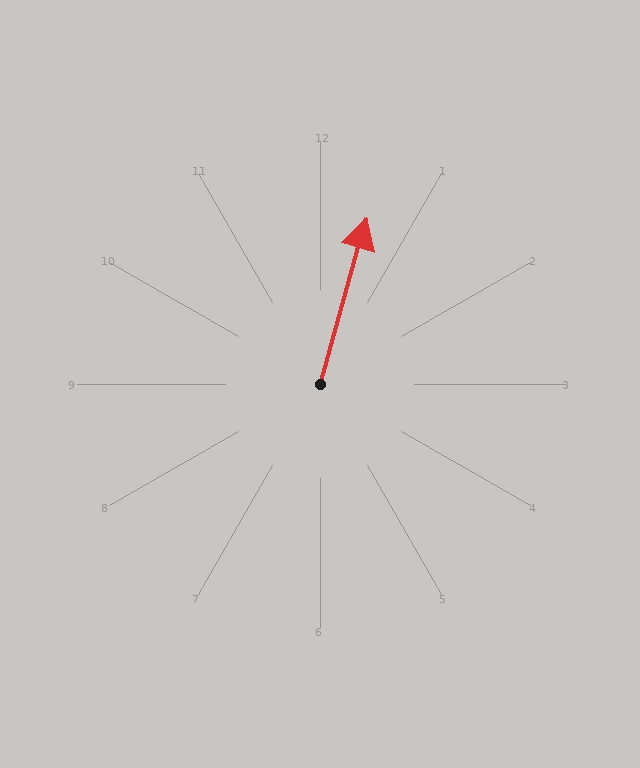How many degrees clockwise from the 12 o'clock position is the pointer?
Approximately 16 degrees.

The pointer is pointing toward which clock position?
Roughly 1 o'clock.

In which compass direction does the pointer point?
North.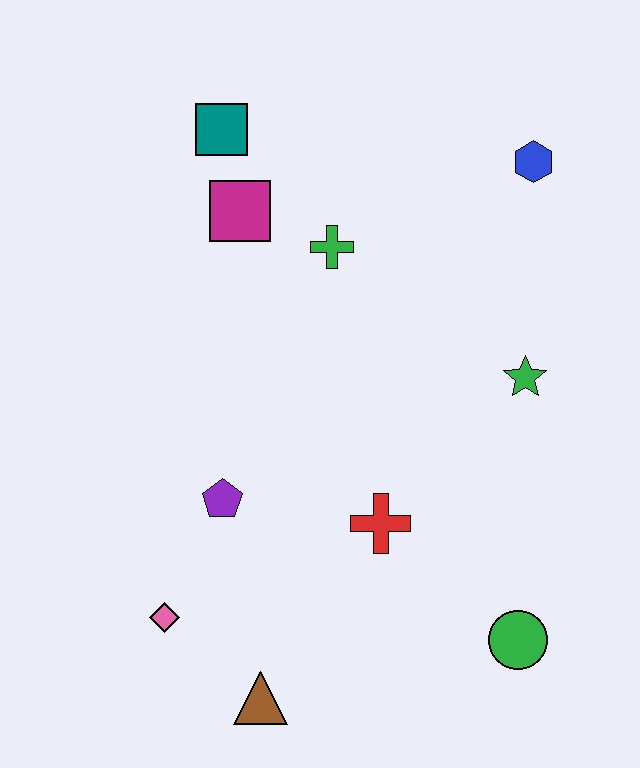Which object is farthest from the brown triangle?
The blue hexagon is farthest from the brown triangle.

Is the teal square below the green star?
No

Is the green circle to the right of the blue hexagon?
No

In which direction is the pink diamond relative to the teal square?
The pink diamond is below the teal square.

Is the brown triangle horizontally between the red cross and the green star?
No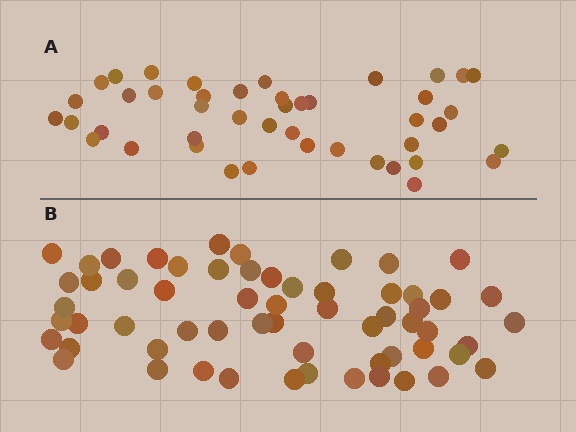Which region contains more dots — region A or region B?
Region B (the bottom region) has more dots.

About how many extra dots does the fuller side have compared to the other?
Region B has approximately 15 more dots than region A.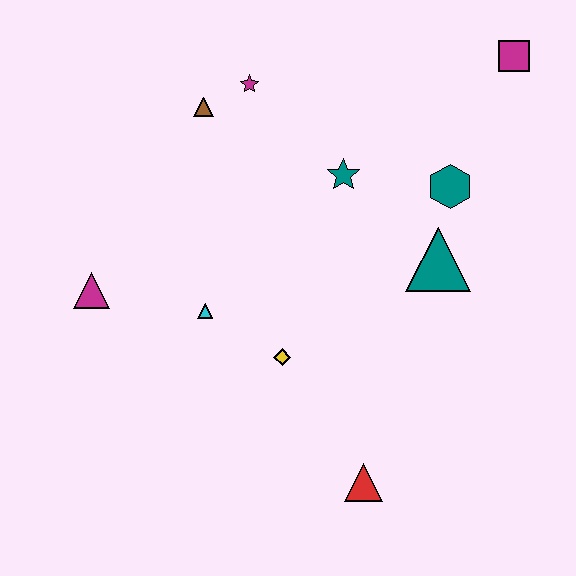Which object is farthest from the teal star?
The red triangle is farthest from the teal star.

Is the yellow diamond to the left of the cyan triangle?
No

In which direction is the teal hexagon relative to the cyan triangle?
The teal hexagon is to the right of the cyan triangle.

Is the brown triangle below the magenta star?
Yes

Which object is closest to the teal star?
The teal hexagon is closest to the teal star.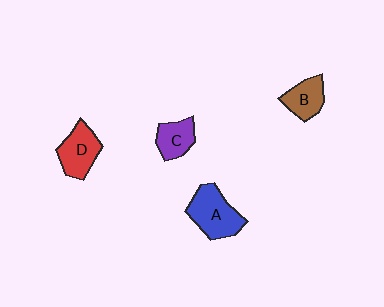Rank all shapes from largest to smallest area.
From largest to smallest: A (blue), D (red), B (brown), C (purple).